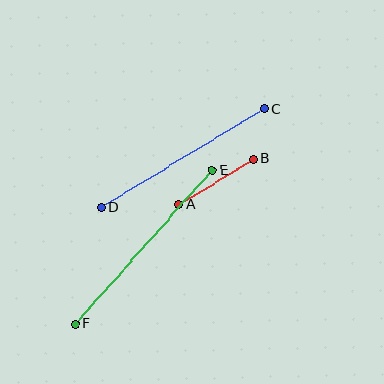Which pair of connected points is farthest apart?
Points E and F are farthest apart.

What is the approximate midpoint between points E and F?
The midpoint is at approximately (144, 247) pixels.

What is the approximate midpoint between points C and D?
The midpoint is at approximately (183, 158) pixels.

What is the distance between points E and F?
The distance is approximately 206 pixels.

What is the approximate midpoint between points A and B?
The midpoint is at approximately (216, 182) pixels.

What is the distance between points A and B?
The distance is approximately 88 pixels.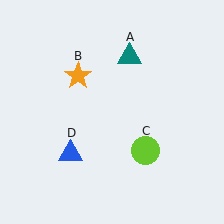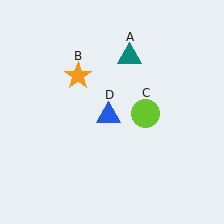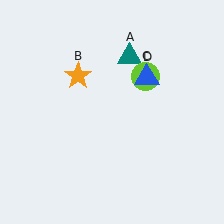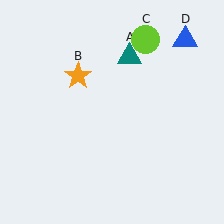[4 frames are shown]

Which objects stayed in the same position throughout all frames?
Teal triangle (object A) and orange star (object B) remained stationary.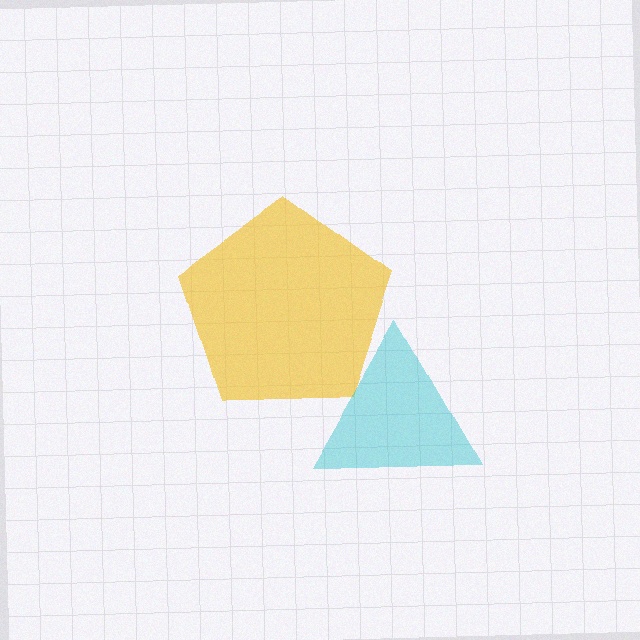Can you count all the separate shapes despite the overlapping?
Yes, there are 2 separate shapes.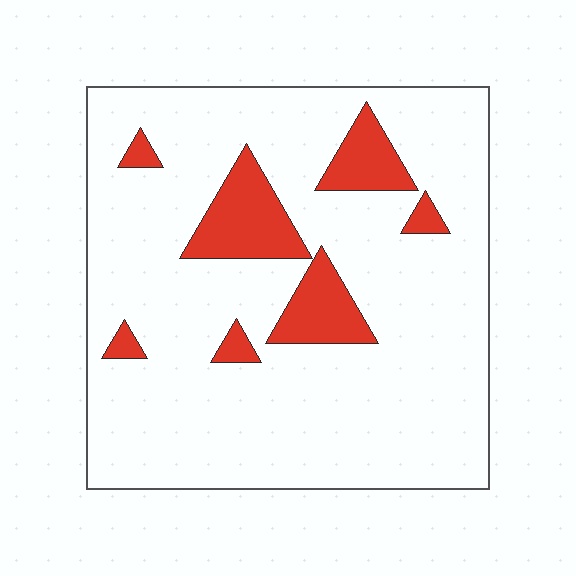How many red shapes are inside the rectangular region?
7.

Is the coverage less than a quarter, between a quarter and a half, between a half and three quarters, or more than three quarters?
Less than a quarter.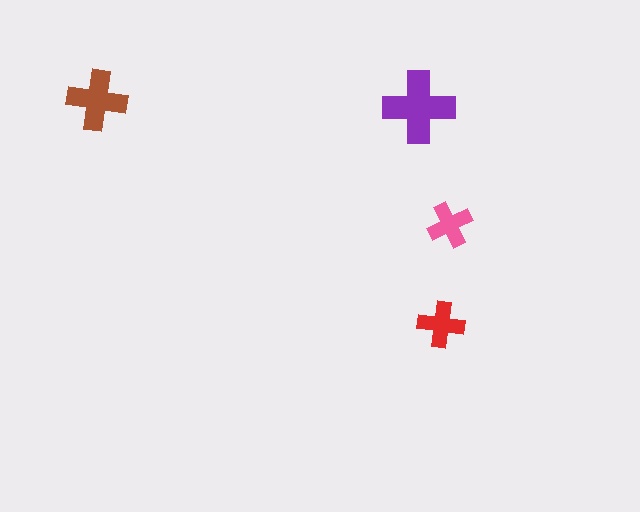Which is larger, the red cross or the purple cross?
The purple one.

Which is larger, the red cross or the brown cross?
The brown one.